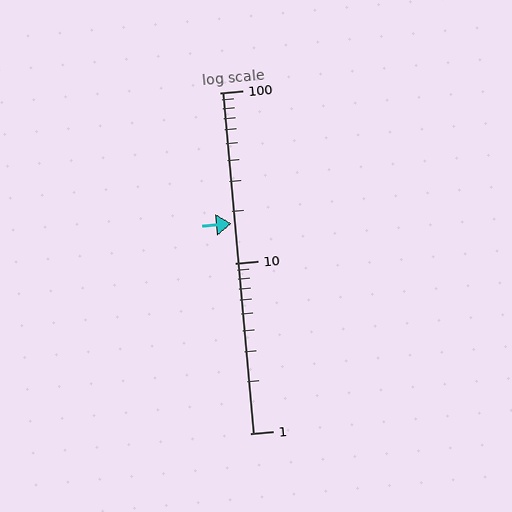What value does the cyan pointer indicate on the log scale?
The pointer indicates approximately 17.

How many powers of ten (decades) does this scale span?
The scale spans 2 decades, from 1 to 100.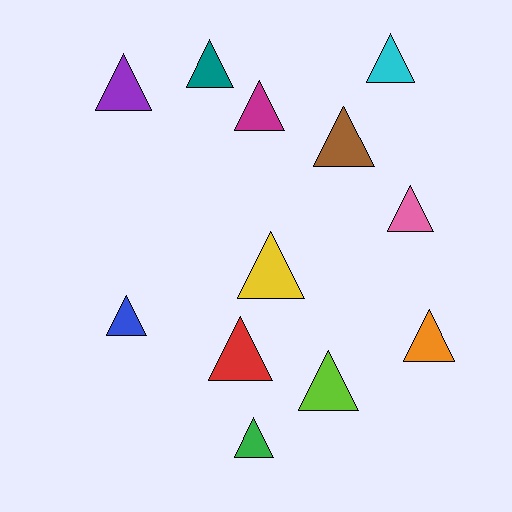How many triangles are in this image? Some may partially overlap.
There are 12 triangles.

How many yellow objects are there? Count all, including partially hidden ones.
There is 1 yellow object.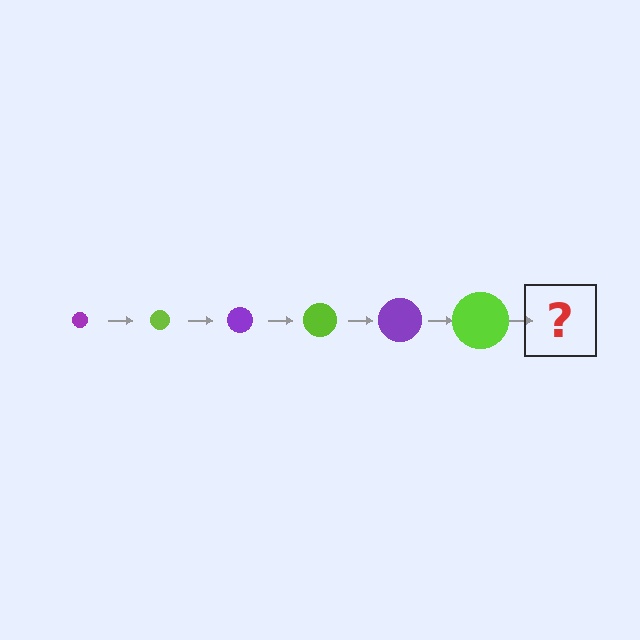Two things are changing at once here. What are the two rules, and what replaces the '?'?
The two rules are that the circle grows larger each step and the color cycles through purple and lime. The '?' should be a purple circle, larger than the previous one.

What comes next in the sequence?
The next element should be a purple circle, larger than the previous one.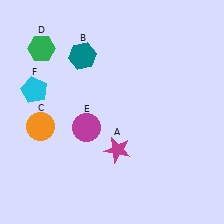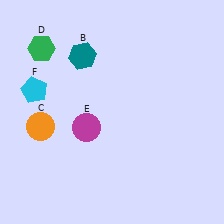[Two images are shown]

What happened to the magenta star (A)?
The magenta star (A) was removed in Image 2. It was in the bottom-right area of Image 1.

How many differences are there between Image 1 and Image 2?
There is 1 difference between the two images.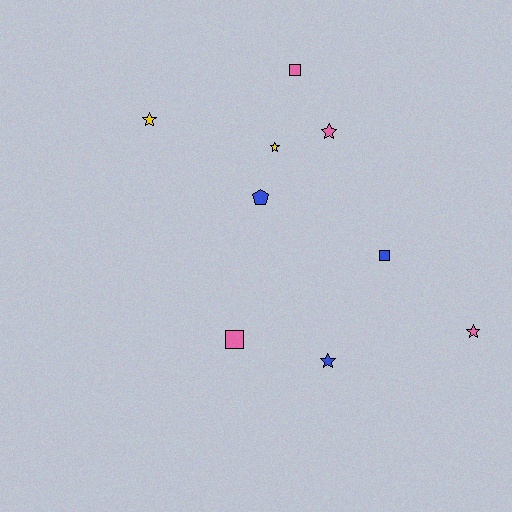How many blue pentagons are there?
There is 1 blue pentagon.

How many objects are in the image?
There are 9 objects.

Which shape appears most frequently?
Star, with 5 objects.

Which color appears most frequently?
Pink, with 4 objects.